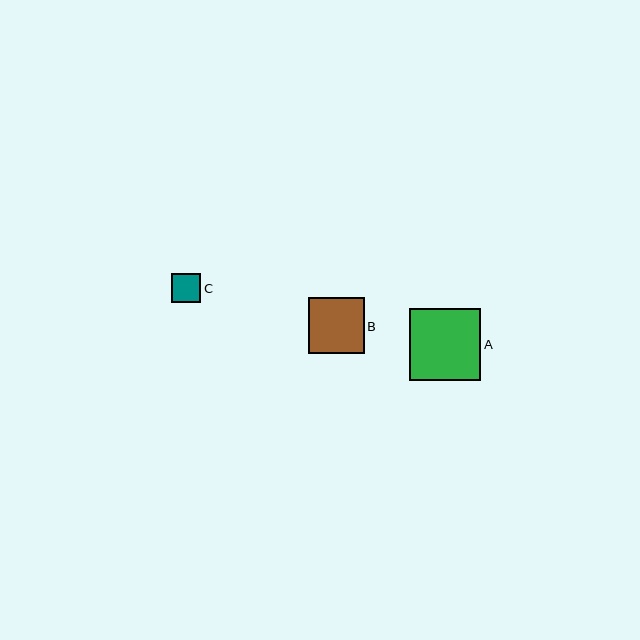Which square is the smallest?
Square C is the smallest with a size of approximately 30 pixels.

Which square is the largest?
Square A is the largest with a size of approximately 71 pixels.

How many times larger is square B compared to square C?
Square B is approximately 1.9 times the size of square C.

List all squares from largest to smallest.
From largest to smallest: A, B, C.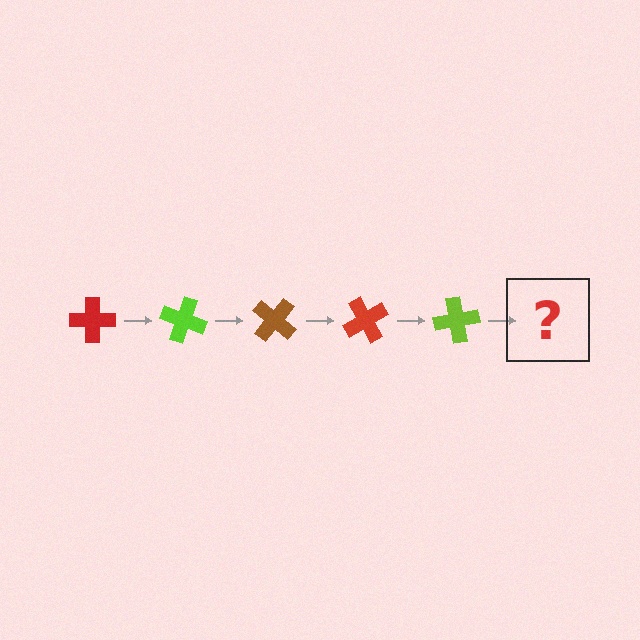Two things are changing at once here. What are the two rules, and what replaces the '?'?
The two rules are that it rotates 20 degrees each step and the color cycles through red, lime, and brown. The '?' should be a brown cross, rotated 100 degrees from the start.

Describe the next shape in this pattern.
It should be a brown cross, rotated 100 degrees from the start.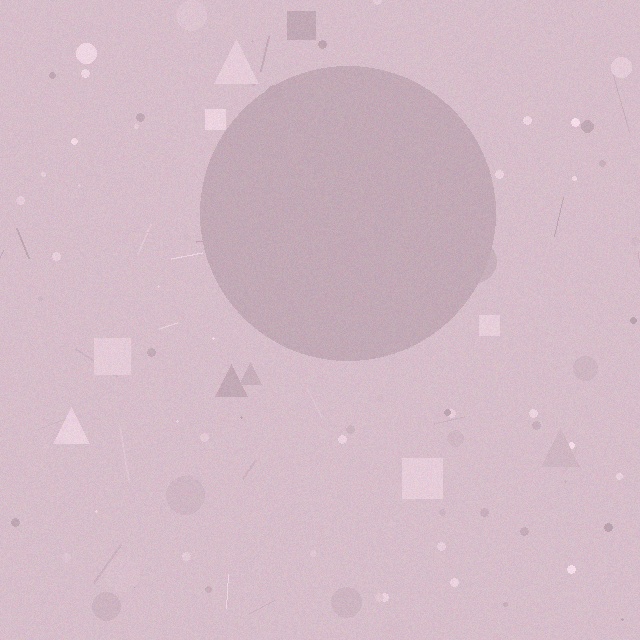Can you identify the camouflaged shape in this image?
The camouflaged shape is a circle.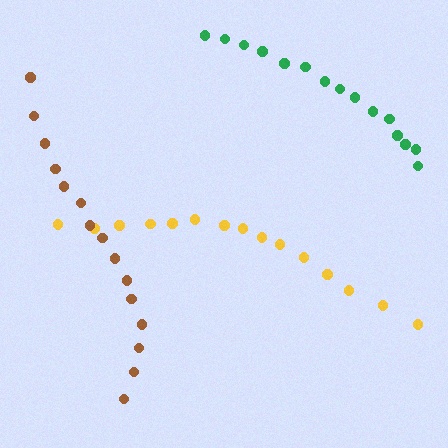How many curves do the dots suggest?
There are 3 distinct paths.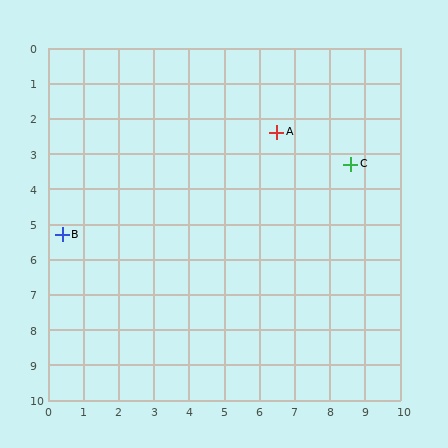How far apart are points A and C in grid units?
Points A and C are about 2.3 grid units apart.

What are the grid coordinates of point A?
Point A is at approximately (6.5, 2.4).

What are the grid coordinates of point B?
Point B is at approximately (0.4, 5.3).